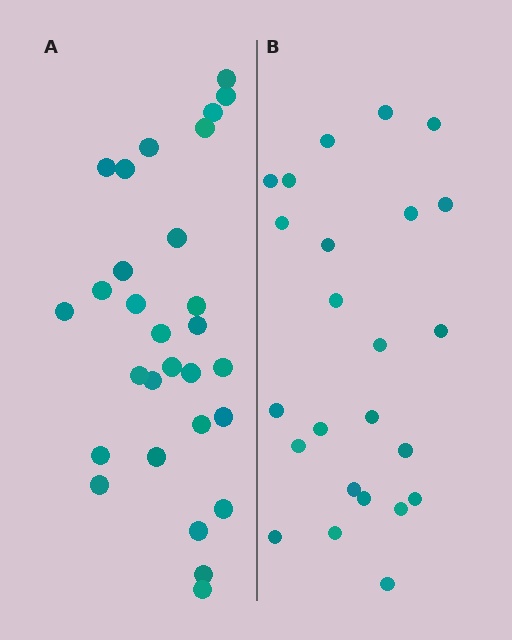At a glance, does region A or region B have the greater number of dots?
Region A (the left region) has more dots.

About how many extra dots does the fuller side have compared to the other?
Region A has about 5 more dots than region B.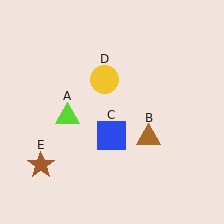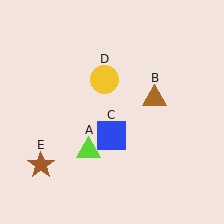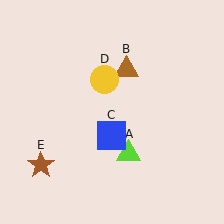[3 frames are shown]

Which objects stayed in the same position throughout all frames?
Blue square (object C) and yellow circle (object D) and brown star (object E) remained stationary.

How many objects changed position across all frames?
2 objects changed position: lime triangle (object A), brown triangle (object B).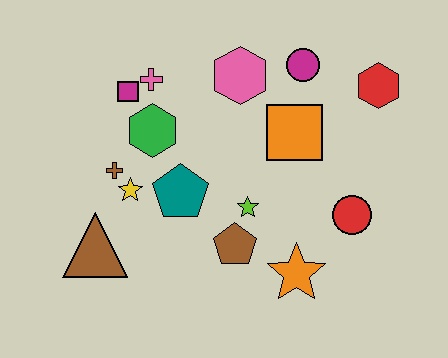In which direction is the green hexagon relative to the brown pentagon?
The green hexagon is above the brown pentagon.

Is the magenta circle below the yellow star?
No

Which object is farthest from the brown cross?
The red hexagon is farthest from the brown cross.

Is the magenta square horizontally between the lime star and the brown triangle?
Yes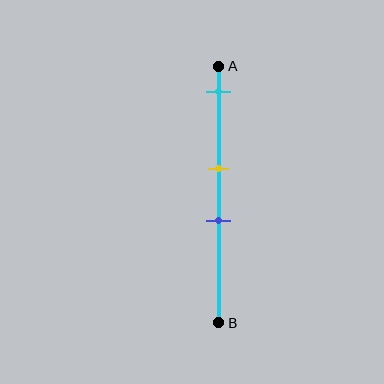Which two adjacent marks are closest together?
The yellow and blue marks are the closest adjacent pair.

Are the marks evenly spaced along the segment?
No, the marks are not evenly spaced.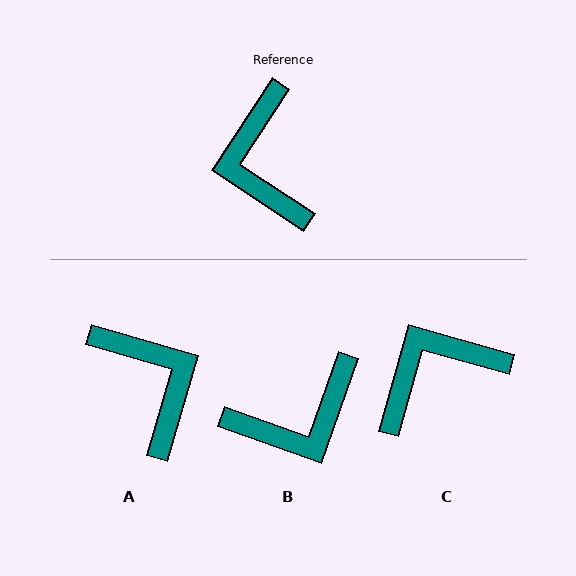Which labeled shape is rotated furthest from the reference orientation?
A, about 163 degrees away.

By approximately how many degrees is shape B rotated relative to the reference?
Approximately 104 degrees counter-clockwise.